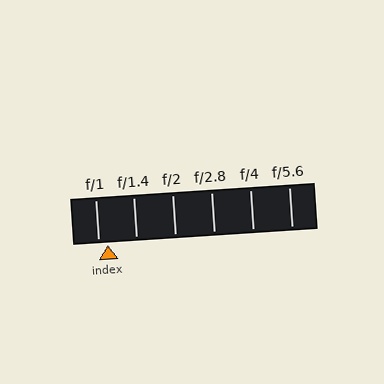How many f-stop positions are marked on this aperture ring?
There are 6 f-stop positions marked.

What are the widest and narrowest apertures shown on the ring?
The widest aperture shown is f/1 and the narrowest is f/5.6.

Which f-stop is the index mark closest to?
The index mark is closest to f/1.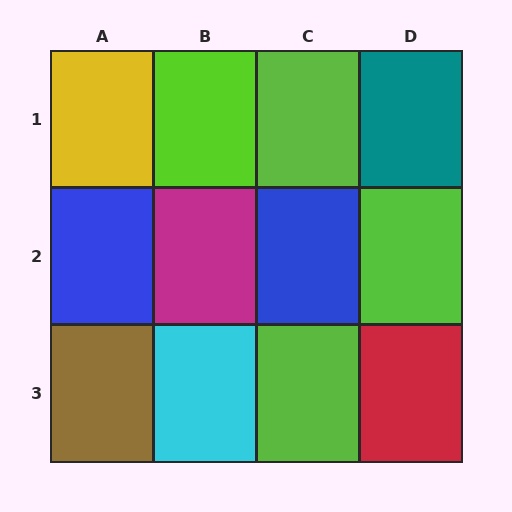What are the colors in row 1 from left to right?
Yellow, lime, lime, teal.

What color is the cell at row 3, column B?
Cyan.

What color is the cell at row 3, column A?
Brown.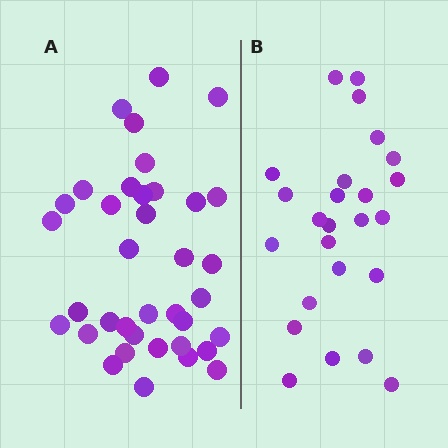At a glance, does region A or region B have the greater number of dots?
Region A (the left region) has more dots.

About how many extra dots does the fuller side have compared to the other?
Region A has roughly 12 or so more dots than region B.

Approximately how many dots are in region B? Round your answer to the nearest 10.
About 20 dots. (The exact count is 25, which rounds to 20.)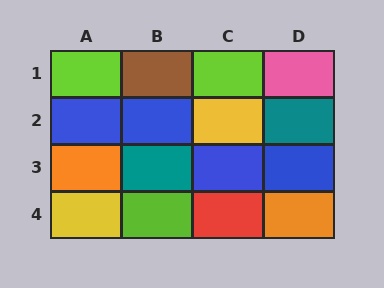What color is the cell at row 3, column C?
Blue.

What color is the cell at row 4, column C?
Red.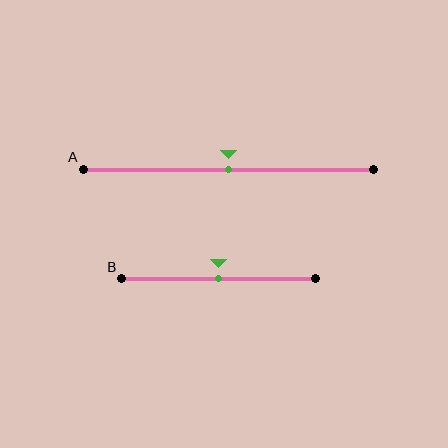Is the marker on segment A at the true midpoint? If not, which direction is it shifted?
Yes, the marker on segment A is at the true midpoint.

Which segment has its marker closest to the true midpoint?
Segment A has its marker closest to the true midpoint.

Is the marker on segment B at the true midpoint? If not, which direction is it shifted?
Yes, the marker on segment B is at the true midpoint.